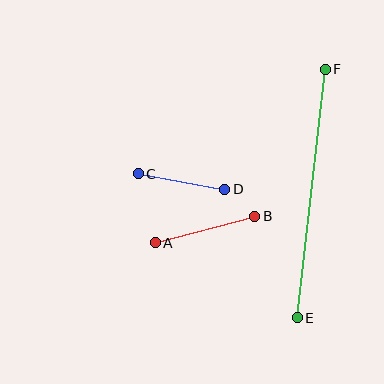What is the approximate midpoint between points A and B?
The midpoint is at approximately (205, 229) pixels.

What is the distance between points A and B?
The distance is approximately 103 pixels.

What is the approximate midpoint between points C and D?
The midpoint is at approximately (182, 182) pixels.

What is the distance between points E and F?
The distance is approximately 250 pixels.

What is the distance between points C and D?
The distance is approximately 87 pixels.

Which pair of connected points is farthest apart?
Points E and F are farthest apart.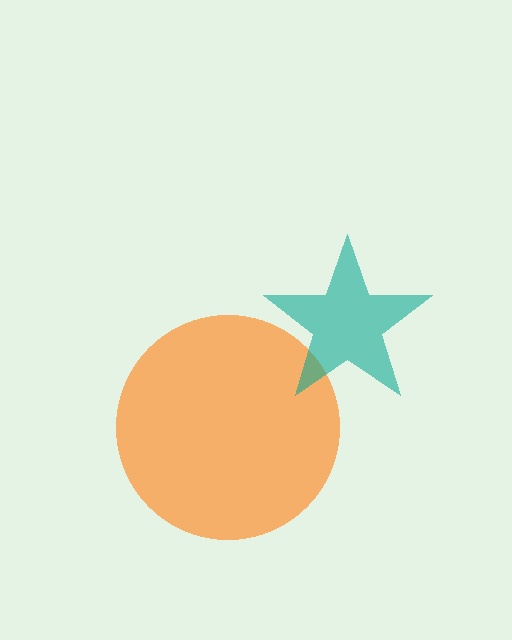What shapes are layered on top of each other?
The layered shapes are: an orange circle, a teal star.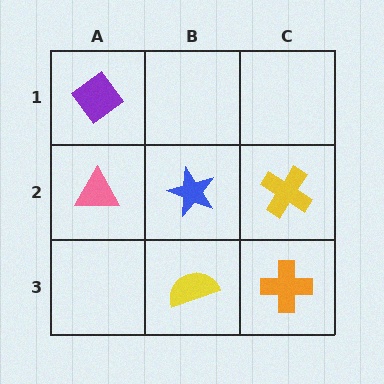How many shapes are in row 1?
1 shape.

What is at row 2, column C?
A yellow cross.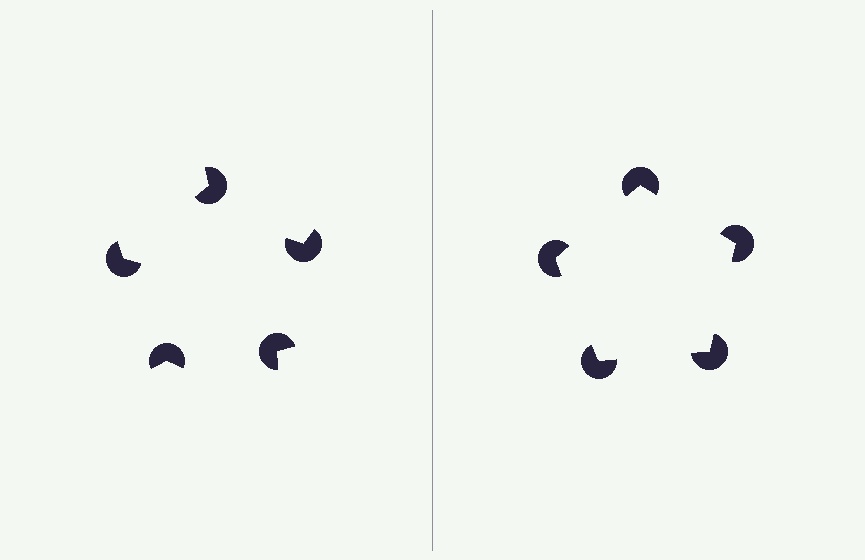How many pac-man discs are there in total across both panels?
10 — 5 on each side.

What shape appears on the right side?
An illusory pentagon.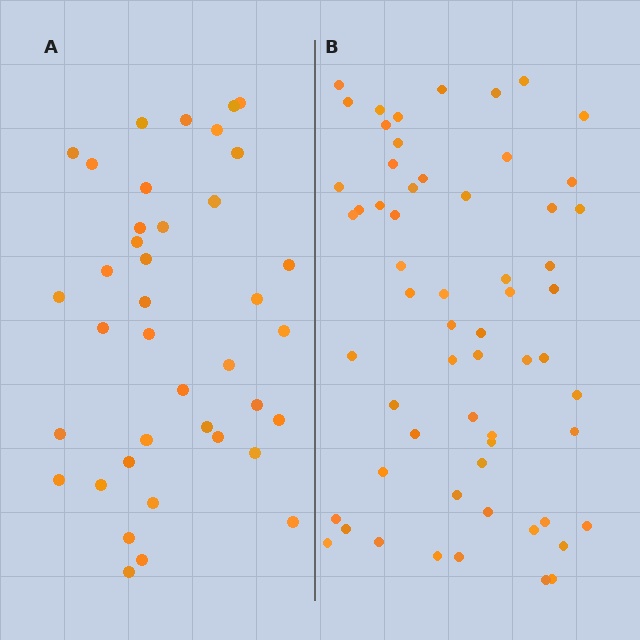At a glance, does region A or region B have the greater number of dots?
Region B (the right region) has more dots.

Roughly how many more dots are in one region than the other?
Region B has approximately 20 more dots than region A.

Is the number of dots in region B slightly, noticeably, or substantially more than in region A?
Region B has substantially more. The ratio is roughly 1.5 to 1.